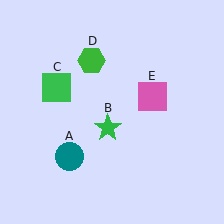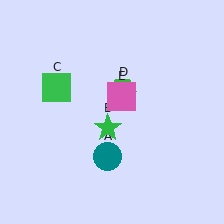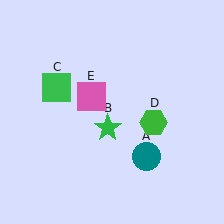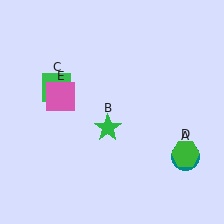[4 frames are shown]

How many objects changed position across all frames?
3 objects changed position: teal circle (object A), green hexagon (object D), pink square (object E).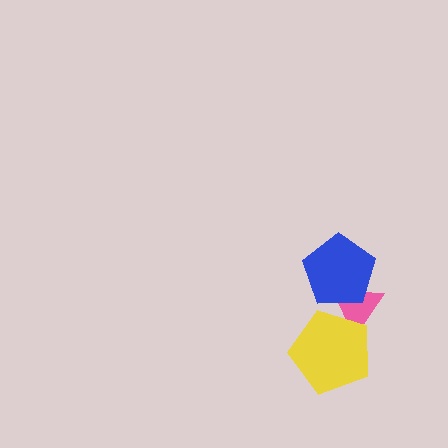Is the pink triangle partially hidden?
Yes, it is partially covered by another shape.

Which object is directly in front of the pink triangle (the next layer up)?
The blue pentagon is directly in front of the pink triangle.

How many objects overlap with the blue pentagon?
1 object overlaps with the blue pentagon.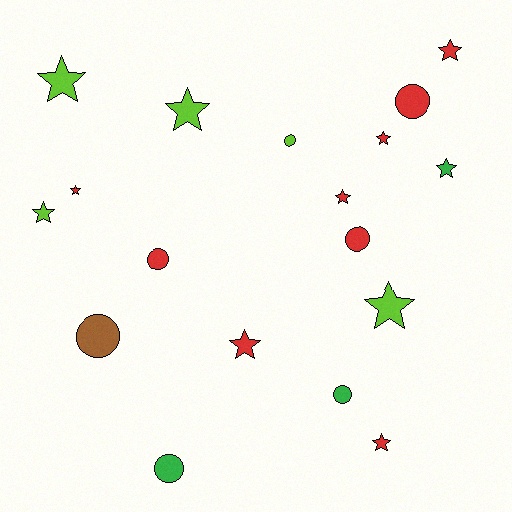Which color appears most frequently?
Red, with 9 objects.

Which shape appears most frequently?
Star, with 11 objects.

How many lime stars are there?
There are 4 lime stars.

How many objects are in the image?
There are 18 objects.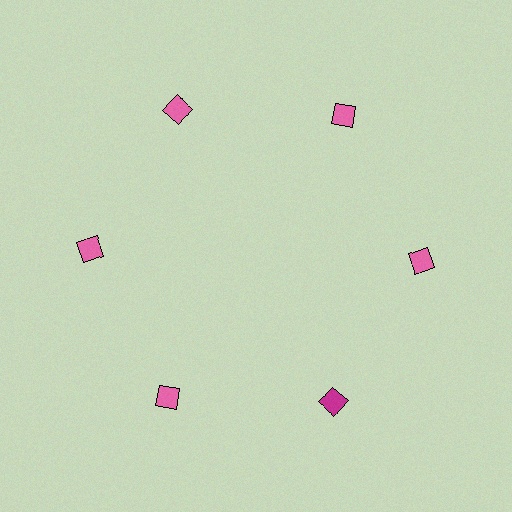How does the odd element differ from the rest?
It has a different color: magenta instead of pink.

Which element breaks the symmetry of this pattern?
The magenta diamond at roughly the 5 o'clock position breaks the symmetry. All other shapes are pink diamonds.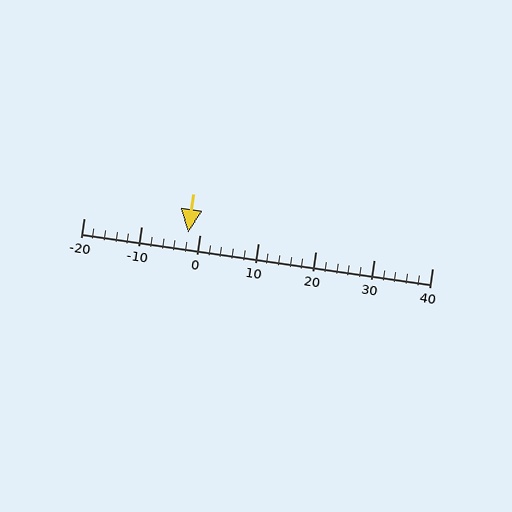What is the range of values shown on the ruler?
The ruler shows values from -20 to 40.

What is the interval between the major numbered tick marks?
The major tick marks are spaced 10 units apart.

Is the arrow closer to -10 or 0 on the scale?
The arrow is closer to 0.